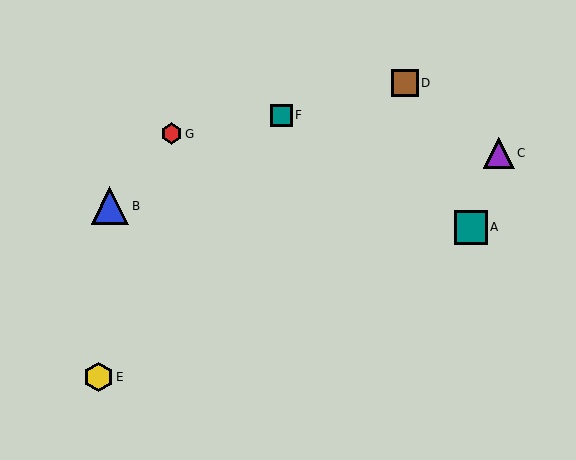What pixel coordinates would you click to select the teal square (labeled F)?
Click at (281, 115) to select the teal square F.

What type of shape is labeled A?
Shape A is a teal square.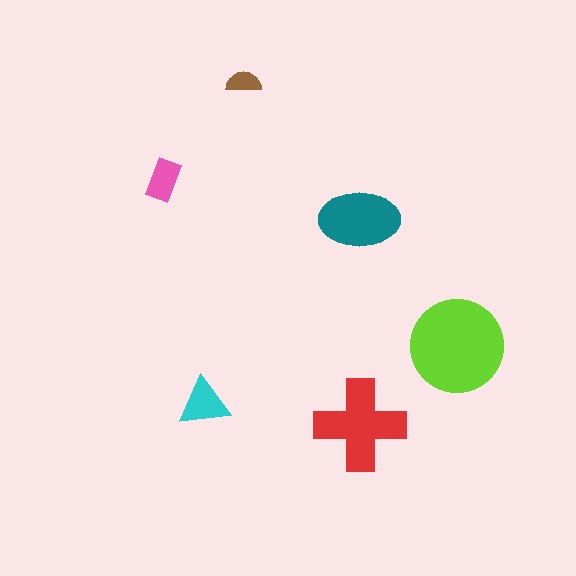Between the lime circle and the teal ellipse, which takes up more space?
The lime circle.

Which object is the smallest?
The brown semicircle.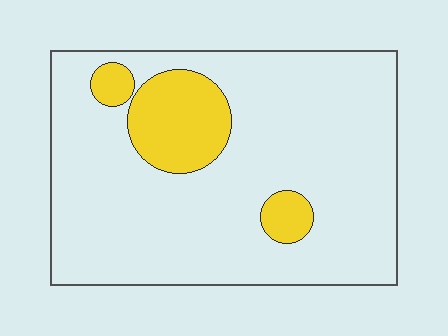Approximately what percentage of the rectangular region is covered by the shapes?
Approximately 15%.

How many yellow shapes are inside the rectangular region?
3.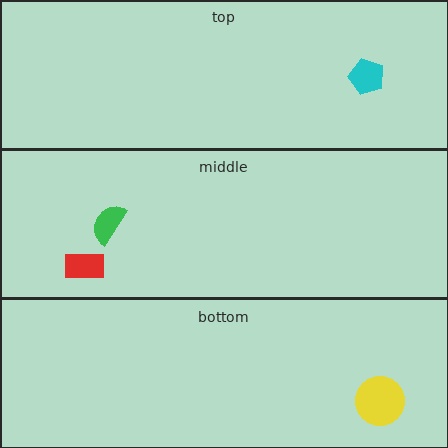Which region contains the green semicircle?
The middle region.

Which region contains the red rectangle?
The middle region.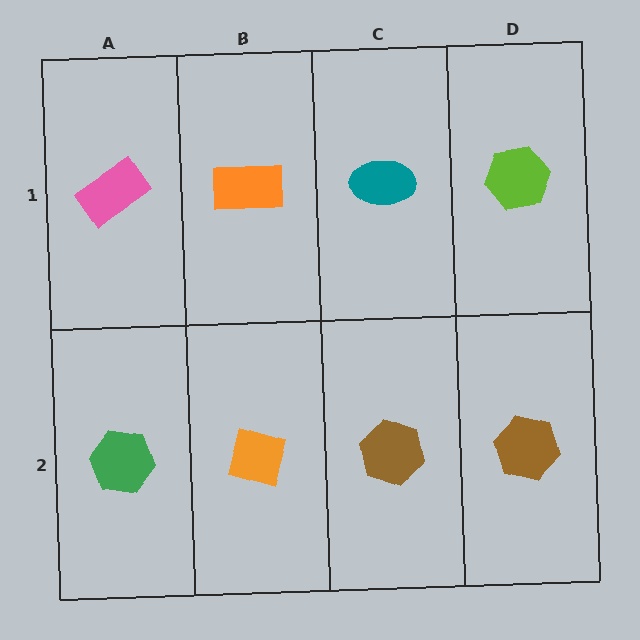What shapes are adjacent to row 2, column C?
A teal ellipse (row 1, column C), an orange diamond (row 2, column B), a brown hexagon (row 2, column D).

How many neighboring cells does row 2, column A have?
2.